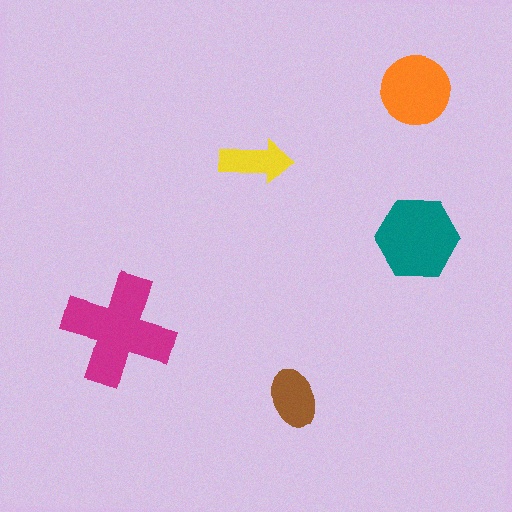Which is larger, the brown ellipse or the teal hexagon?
The teal hexagon.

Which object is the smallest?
The yellow arrow.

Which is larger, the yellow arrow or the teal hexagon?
The teal hexagon.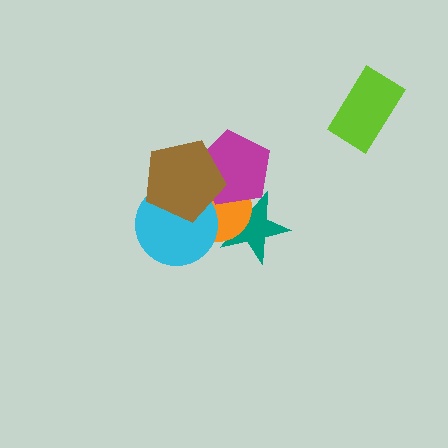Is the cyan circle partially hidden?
Yes, it is partially covered by another shape.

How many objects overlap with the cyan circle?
2 objects overlap with the cyan circle.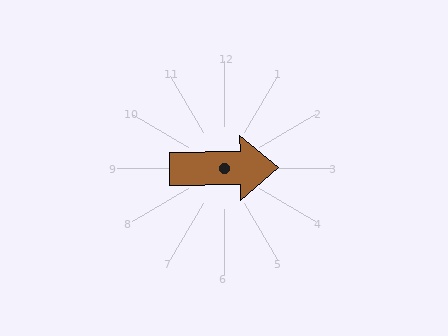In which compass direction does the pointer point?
East.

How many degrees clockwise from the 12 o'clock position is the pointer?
Approximately 89 degrees.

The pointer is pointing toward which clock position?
Roughly 3 o'clock.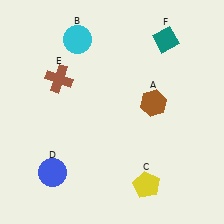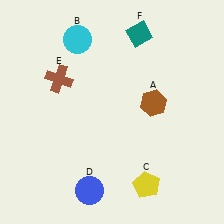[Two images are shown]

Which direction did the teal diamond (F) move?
The teal diamond (F) moved left.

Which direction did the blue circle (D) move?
The blue circle (D) moved right.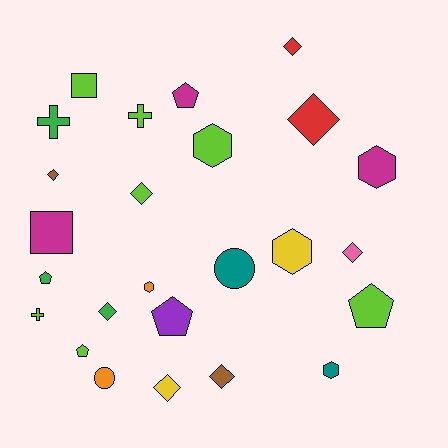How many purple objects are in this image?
There is 1 purple object.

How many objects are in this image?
There are 25 objects.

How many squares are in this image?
There are 2 squares.